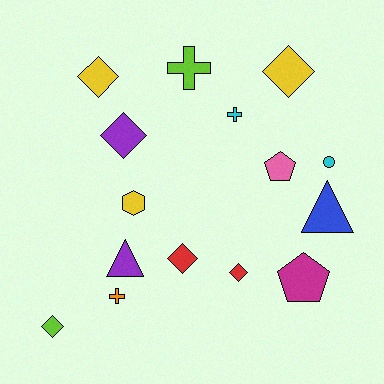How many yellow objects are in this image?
There are 3 yellow objects.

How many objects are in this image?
There are 15 objects.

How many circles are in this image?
There is 1 circle.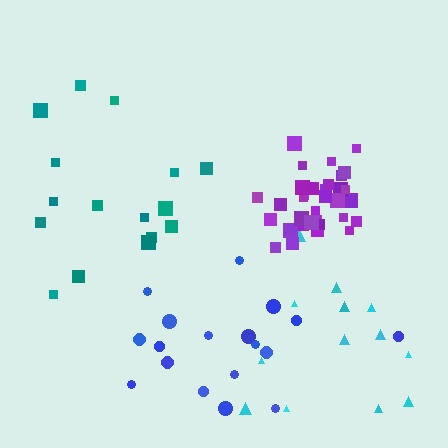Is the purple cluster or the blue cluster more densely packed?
Purple.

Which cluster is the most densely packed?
Purple.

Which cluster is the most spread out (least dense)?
Teal.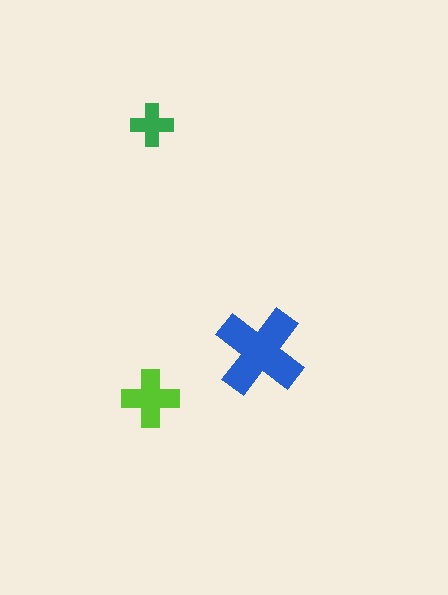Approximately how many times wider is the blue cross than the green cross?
About 2 times wider.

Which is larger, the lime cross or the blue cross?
The blue one.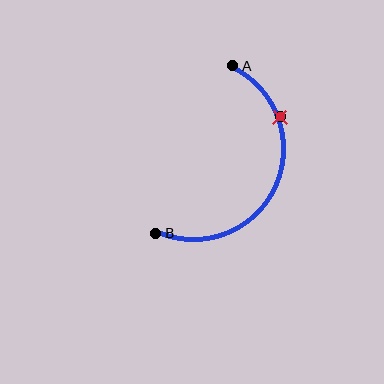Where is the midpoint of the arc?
The arc midpoint is the point on the curve farthest from the straight line joining A and B. It sits to the right of that line.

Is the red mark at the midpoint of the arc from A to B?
No. The red mark lies on the arc but is closer to endpoint A. The arc midpoint would be at the point on the curve equidistant along the arc from both A and B.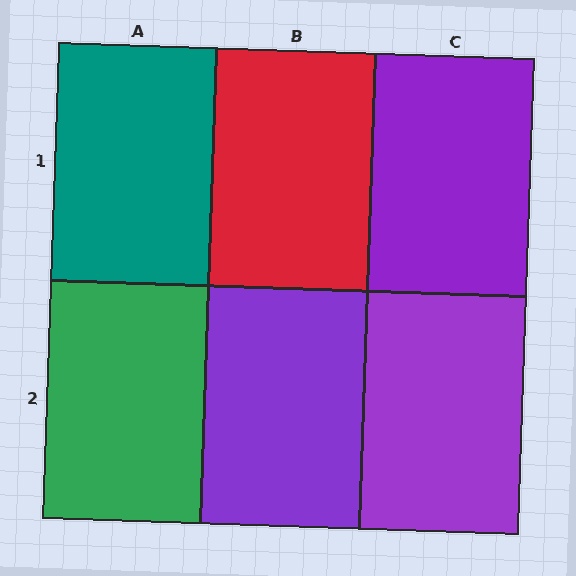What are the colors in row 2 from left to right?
Green, purple, purple.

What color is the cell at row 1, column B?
Red.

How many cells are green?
1 cell is green.